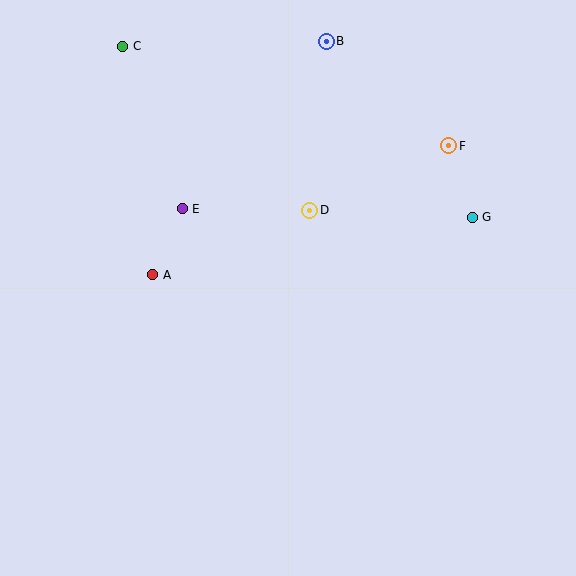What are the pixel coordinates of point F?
Point F is at (449, 146).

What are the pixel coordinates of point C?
Point C is at (123, 46).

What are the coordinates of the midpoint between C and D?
The midpoint between C and D is at (216, 128).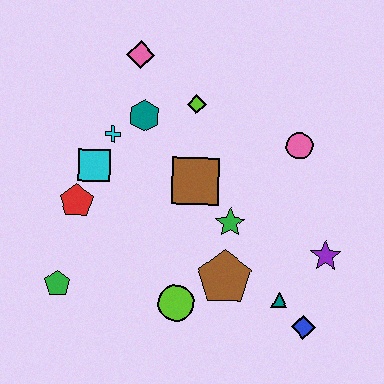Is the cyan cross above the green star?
Yes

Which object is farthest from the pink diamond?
The blue diamond is farthest from the pink diamond.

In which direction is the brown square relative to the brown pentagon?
The brown square is above the brown pentagon.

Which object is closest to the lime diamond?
The teal hexagon is closest to the lime diamond.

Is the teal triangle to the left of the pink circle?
Yes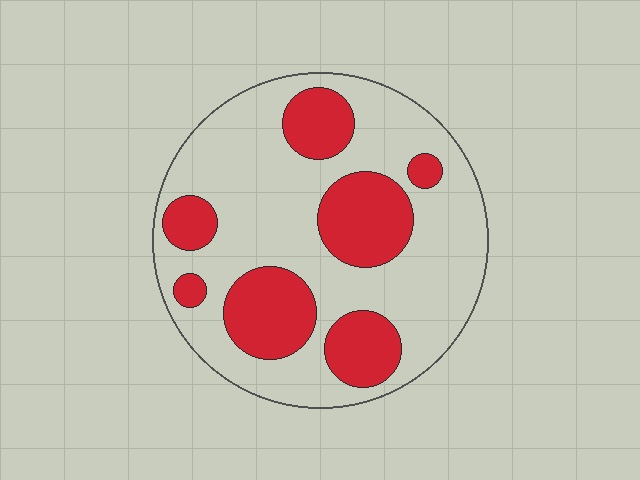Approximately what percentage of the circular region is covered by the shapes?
Approximately 30%.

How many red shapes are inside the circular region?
7.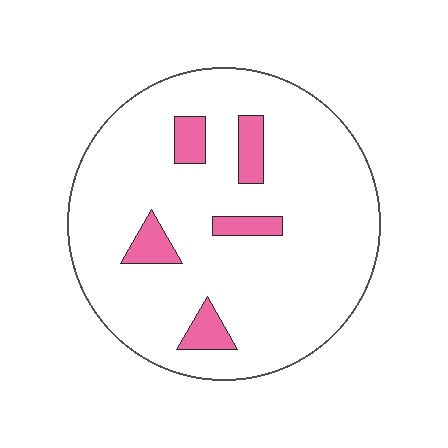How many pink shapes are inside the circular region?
5.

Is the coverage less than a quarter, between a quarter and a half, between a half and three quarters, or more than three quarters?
Less than a quarter.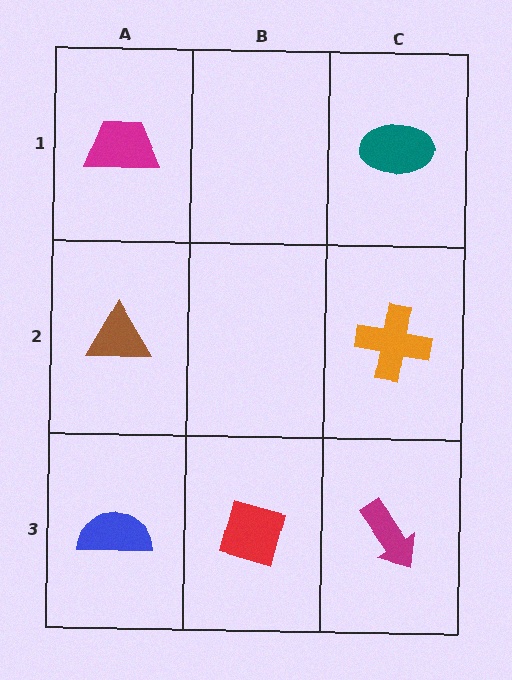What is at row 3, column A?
A blue semicircle.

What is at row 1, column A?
A magenta trapezoid.